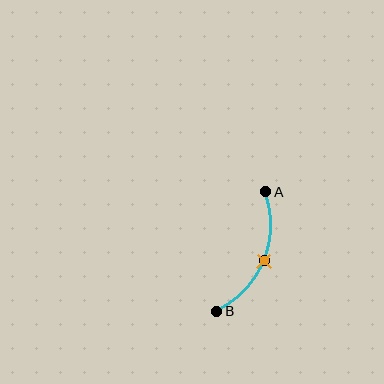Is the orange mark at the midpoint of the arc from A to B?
Yes. The orange mark lies on the arc at equal arc-length from both A and B — it is the arc midpoint.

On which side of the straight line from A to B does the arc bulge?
The arc bulges to the right of the straight line connecting A and B.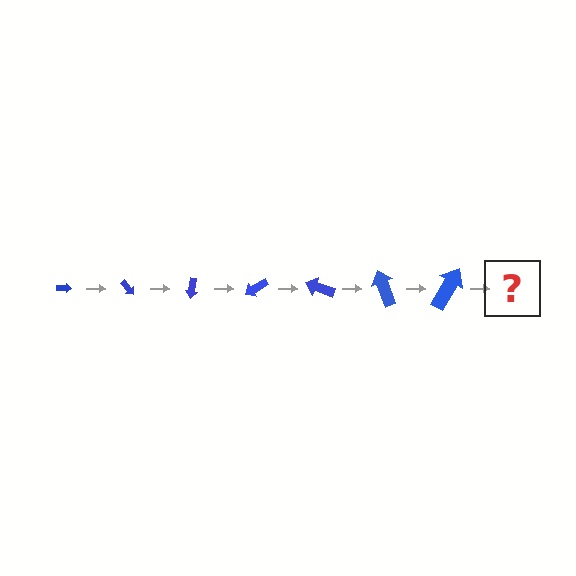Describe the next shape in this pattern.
It should be an arrow, larger than the previous one and rotated 350 degrees from the start.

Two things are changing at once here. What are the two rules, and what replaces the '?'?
The two rules are that the arrow grows larger each step and it rotates 50 degrees each step. The '?' should be an arrow, larger than the previous one and rotated 350 degrees from the start.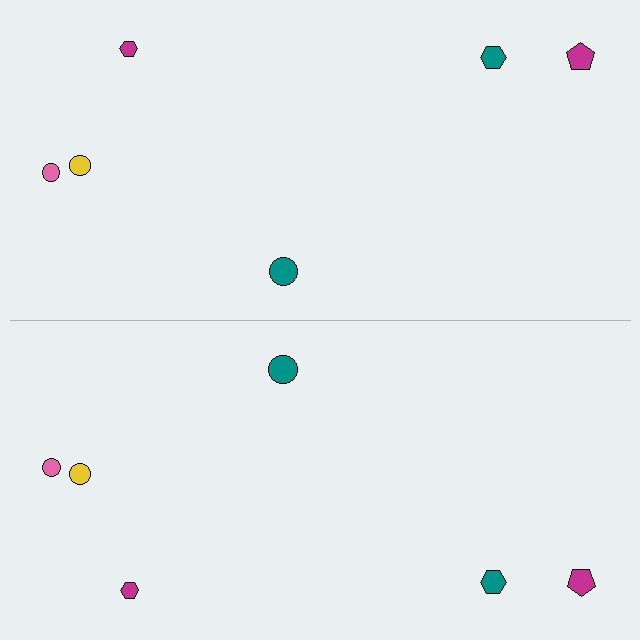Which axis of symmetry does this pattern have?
The pattern has a horizontal axis of symmetry running through the center of the image.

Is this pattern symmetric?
Yes, this pattern has bilateral (reflection) symmetry.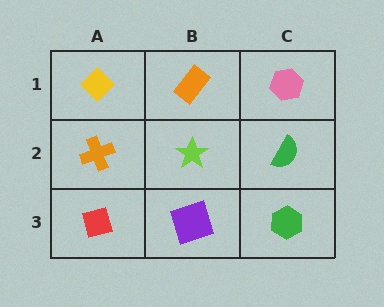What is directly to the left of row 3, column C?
A purple square.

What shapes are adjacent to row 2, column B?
An orange rectangle (row 1, column B), a purple square (row 3, column B), an orange cross (row 2, column A), a green semicircle (row 2, column C).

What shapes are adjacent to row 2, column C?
A pink hexagon (row 1, column C), a green hexagon (row 3, column C), a lime star (row 2, column B).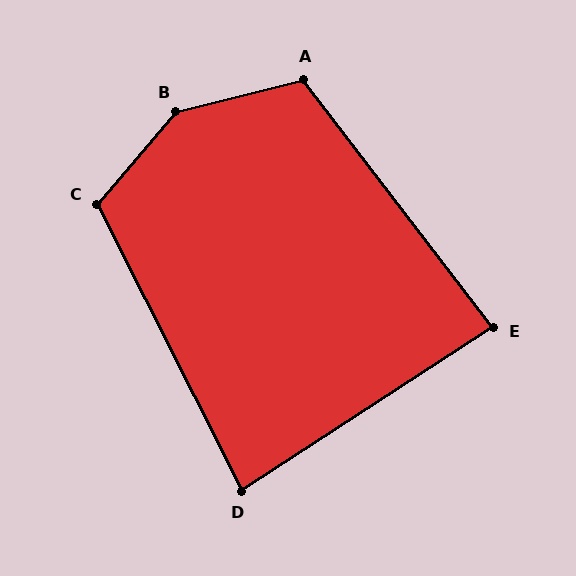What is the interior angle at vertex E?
Approximately 86 degrees (approximately right).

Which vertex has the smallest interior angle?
D, at approximately 84 degrees.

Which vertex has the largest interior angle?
B, at approximately 145 degrees.